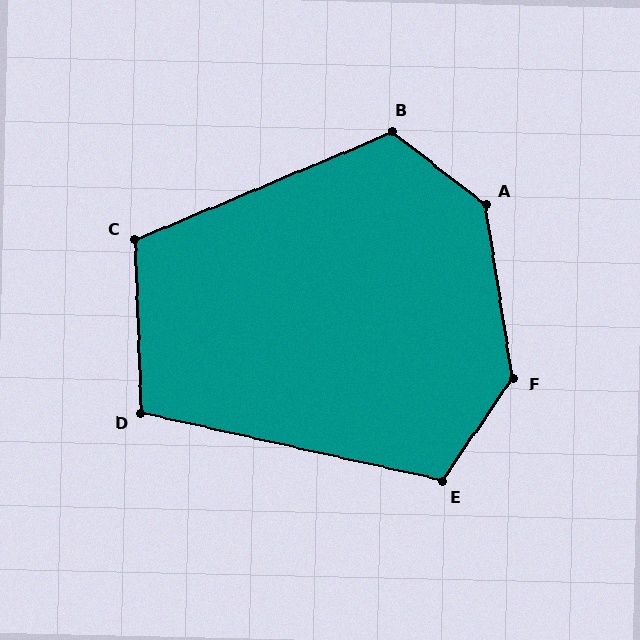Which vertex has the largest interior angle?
A, at approximately 137 degrees.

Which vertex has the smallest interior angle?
D, at approximately 105 degrees.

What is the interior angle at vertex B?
Approximately 119 degrees (obtuse).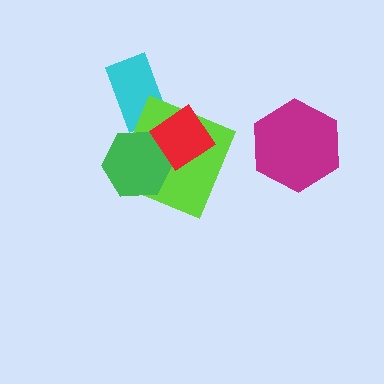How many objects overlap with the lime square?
2 objects overlap with the lime square.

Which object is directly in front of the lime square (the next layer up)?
The green hexagon is directly in front of the lime square.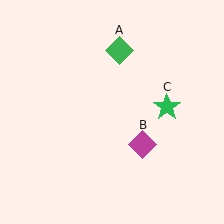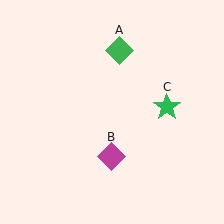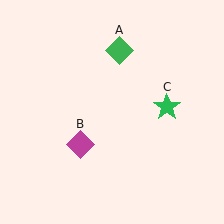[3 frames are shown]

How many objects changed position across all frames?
1 object changed position: magenta diamond (object B).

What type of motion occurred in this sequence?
The magenta diamond (object B) rotated clockwise around the center of the scene.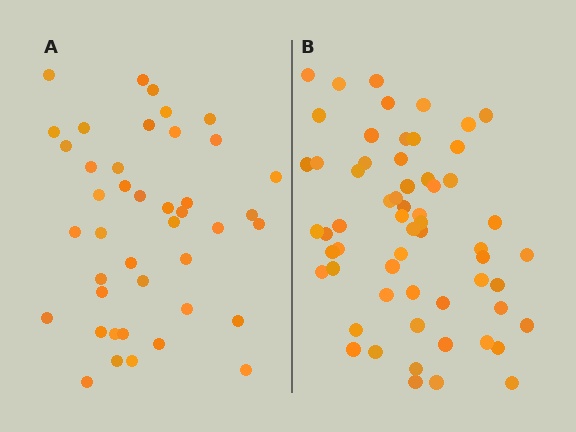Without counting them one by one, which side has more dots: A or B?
Region B (the right region) has more dots.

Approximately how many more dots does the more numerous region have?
Region B has approximately 20 more dots than region A.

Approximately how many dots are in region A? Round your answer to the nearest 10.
About 40 dots. (The exact count is 42, which rounds to 40.)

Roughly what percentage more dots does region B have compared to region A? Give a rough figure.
About 45% more.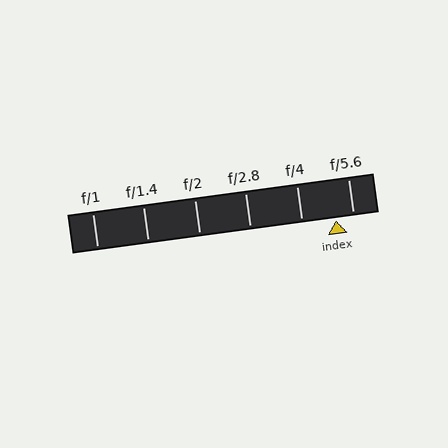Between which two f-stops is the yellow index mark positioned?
The index mark is between f/4 and f/5.6.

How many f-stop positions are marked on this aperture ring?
There are 6 f-stop positions marked.